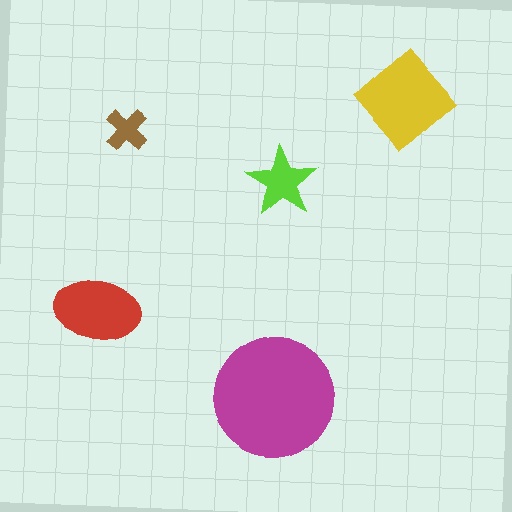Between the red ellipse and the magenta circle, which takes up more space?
The magenta circle.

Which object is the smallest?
The brown cross.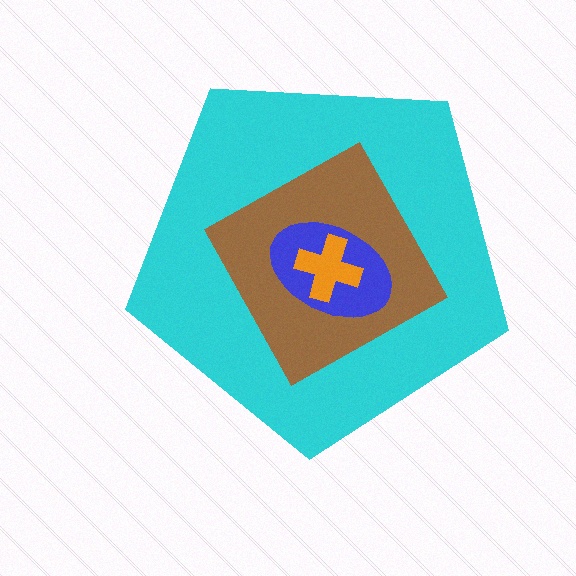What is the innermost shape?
The orange cross.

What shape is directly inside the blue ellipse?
The orange cross.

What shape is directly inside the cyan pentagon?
The brown diamond.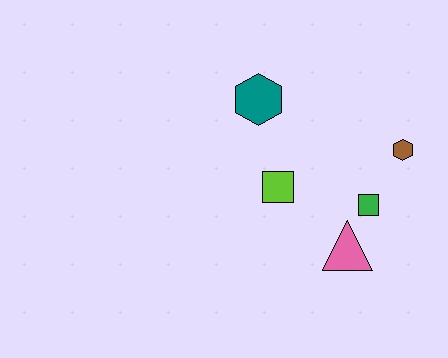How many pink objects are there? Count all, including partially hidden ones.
There is 1 pink object.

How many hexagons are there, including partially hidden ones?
There are 2 hexagons.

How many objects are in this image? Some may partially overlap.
There are 5 objects.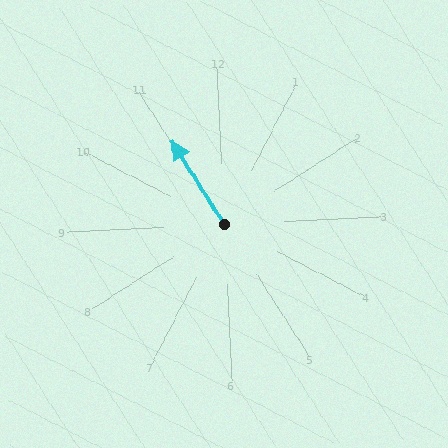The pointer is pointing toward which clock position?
Roughly 11 o'clock.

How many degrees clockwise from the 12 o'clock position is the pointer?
Approximately 331 degrees.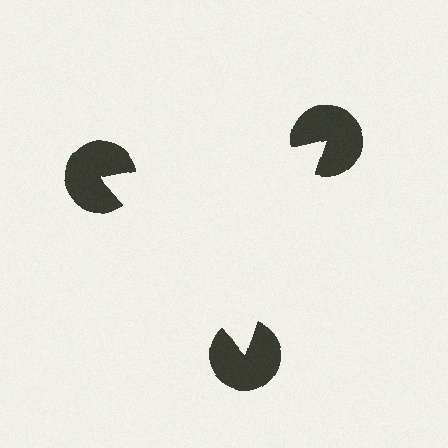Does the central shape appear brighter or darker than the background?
It typically appears slightly brighter than the background, even though no actual brightness change is drawn.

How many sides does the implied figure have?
3 sides.